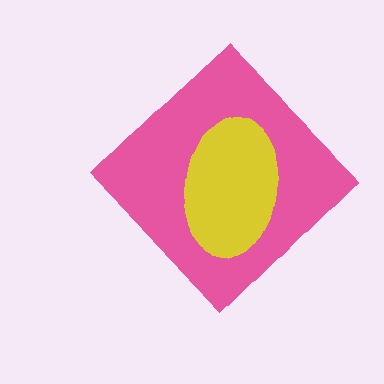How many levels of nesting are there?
2.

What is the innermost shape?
The yellow ellipse.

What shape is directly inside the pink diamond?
The yellow ellipse.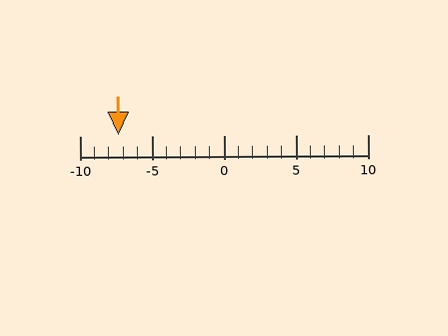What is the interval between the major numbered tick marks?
The major tick marks are spaced 5 units apart.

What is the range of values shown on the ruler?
The ruler shows values from -10 to 10.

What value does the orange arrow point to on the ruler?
The orange arrow points to approximately -7.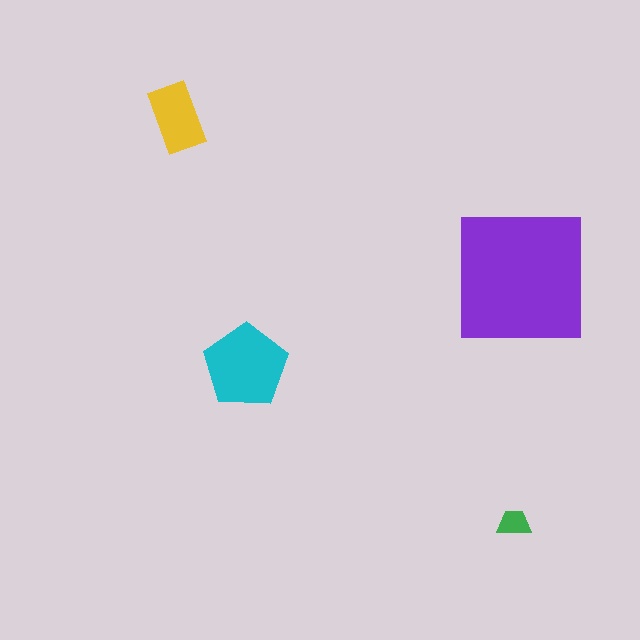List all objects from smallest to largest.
The green trapezoid, the yellow rectangle, the cyan pentagon, the purple square.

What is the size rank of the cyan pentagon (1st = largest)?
2nd.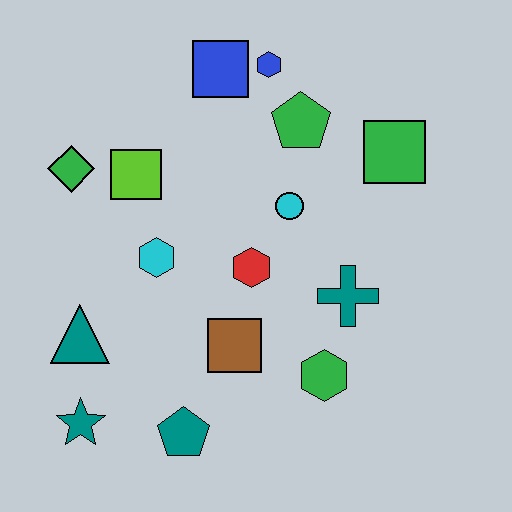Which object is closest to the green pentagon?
The blue hexagon is closest to the green pentagon.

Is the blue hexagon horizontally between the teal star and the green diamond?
No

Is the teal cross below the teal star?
No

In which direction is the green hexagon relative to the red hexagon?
The green hexagon is below the red hexagon.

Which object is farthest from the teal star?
The green square is farthest from the teal star.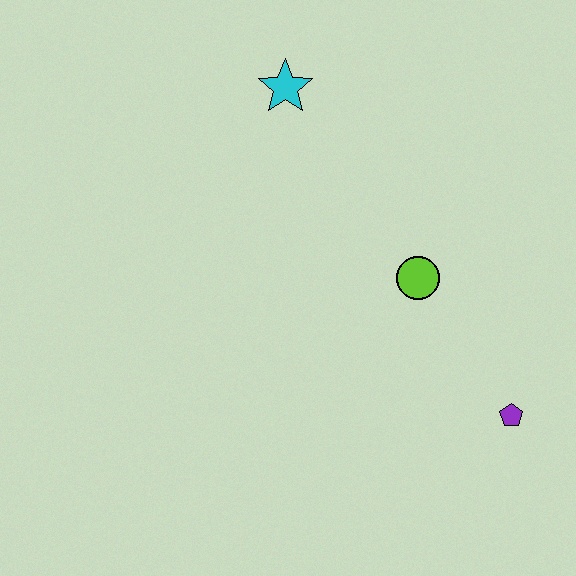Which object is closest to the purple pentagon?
The lime circle is closest to the purple pentagon.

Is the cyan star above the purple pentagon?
Yes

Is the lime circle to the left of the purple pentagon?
Yes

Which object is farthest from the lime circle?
The cyan star is farthest from the lime circle.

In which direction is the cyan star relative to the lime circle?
The cyan star is above the lime circle.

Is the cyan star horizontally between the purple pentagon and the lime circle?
No